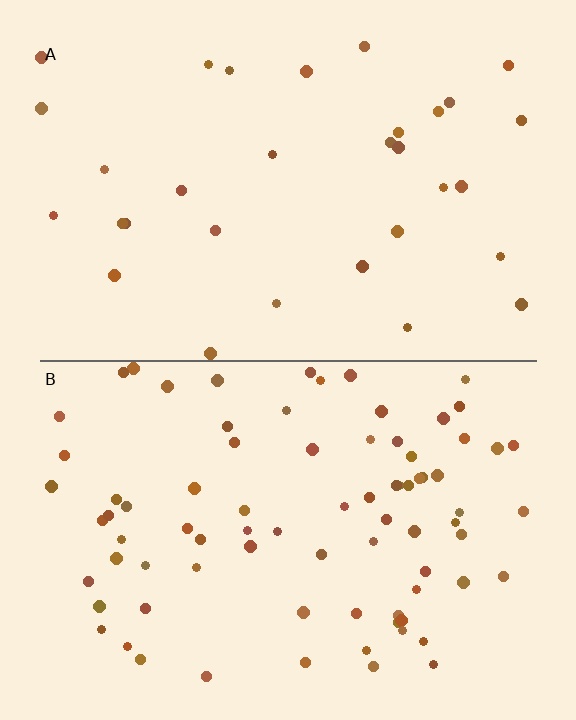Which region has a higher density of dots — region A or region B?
B (the bottom).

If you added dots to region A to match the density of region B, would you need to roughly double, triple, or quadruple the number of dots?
Approximately triple.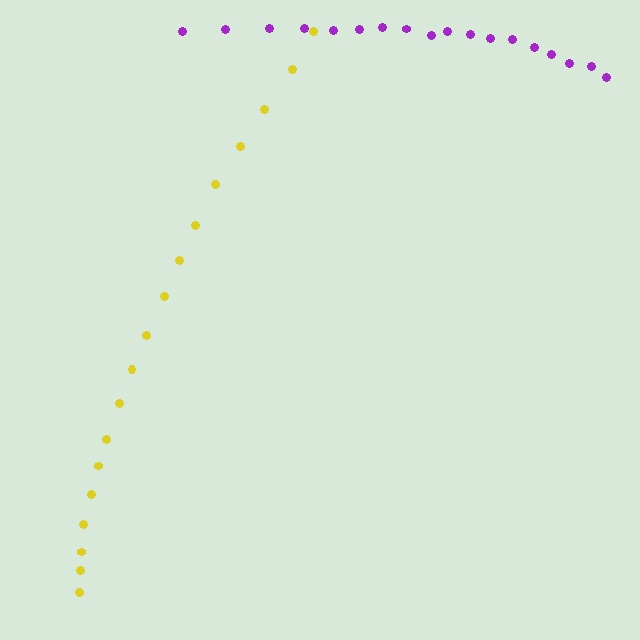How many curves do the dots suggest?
There are 2 distinct paths.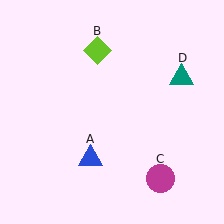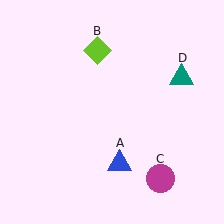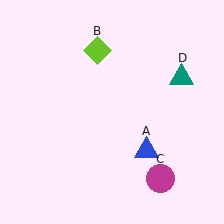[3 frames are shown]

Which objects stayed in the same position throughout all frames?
Lime diamond (object B) and magenta circle (object C) and teal triangle (object D) remained stationary.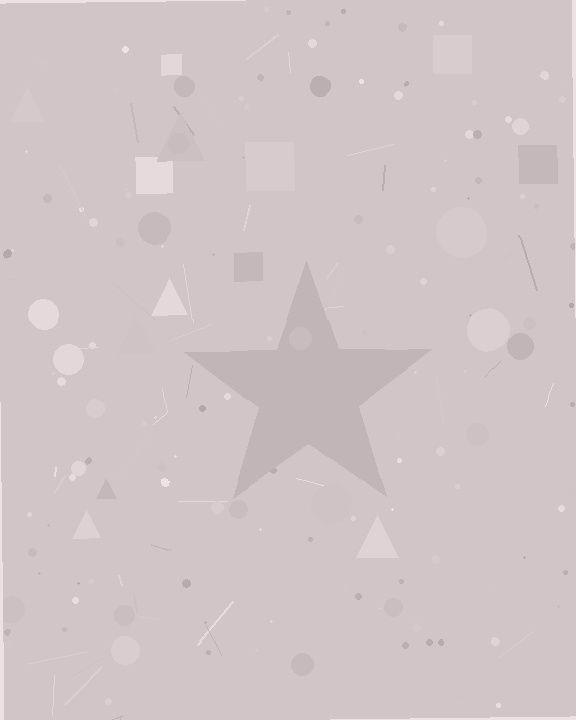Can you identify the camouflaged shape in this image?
The camouflaged shape is a star.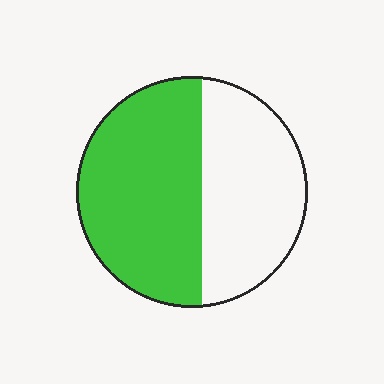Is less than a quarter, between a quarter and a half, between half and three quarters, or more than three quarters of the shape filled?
Between half and three quarters.